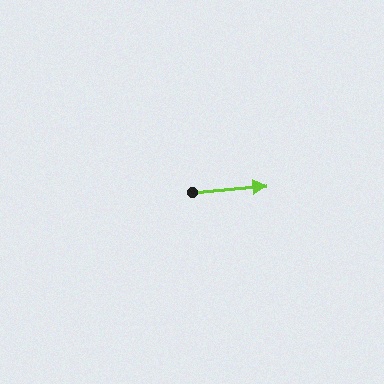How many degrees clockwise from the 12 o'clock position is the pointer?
Approximately 85 degrees.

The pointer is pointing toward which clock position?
Roughly 3 o'clock.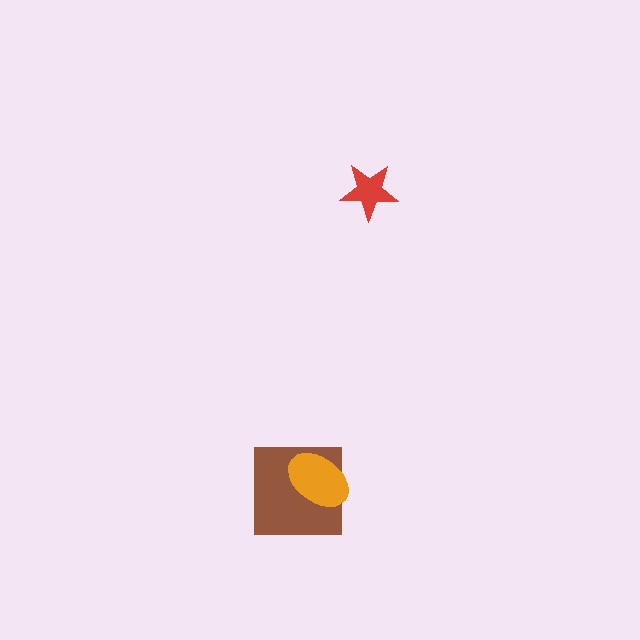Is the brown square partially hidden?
Yes, it is partially covered by another shape.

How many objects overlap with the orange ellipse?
1 object overlaps with the orange ellipse.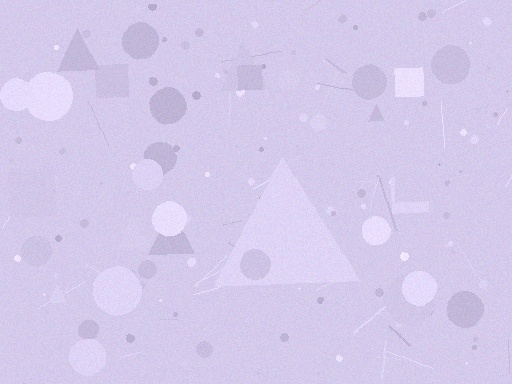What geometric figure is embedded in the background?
A triangle is embedded in the background.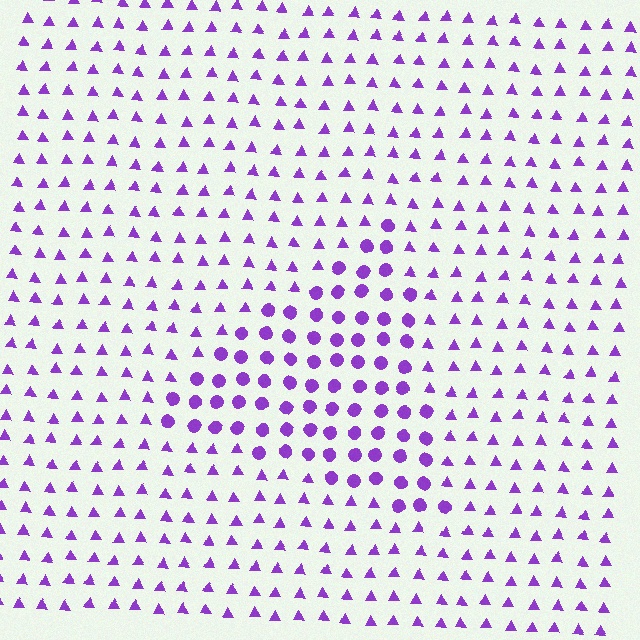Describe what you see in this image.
The image is filled with small purple elements arranged in a uniform grid. A triangle-shaped region contains circles, while the surrounding area contains triangles. The boundary is defined purely by the change in element shape.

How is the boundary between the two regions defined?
The boundary is defined by a change in element shape: circles inside vs. triangles outside. All elements share the same color and spacing.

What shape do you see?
I see a triangle.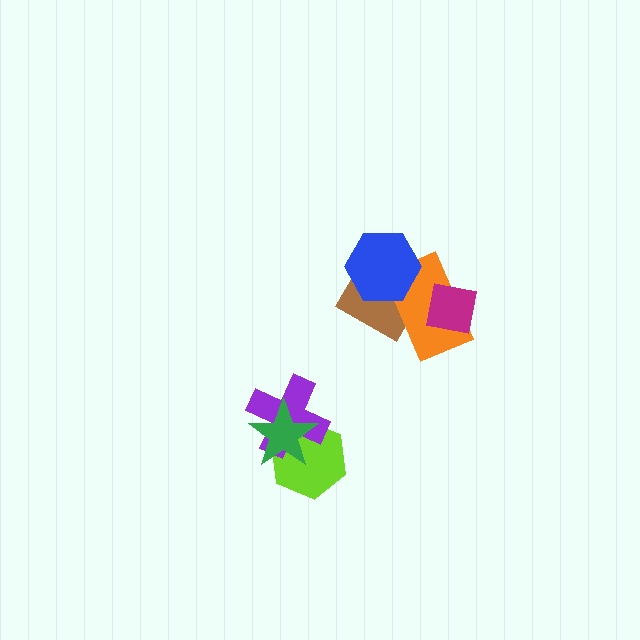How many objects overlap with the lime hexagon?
2 objects overlap with the lime hexagon.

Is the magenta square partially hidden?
No, no other shape covers it.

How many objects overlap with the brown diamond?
2 objects overlap with the brown diamond.